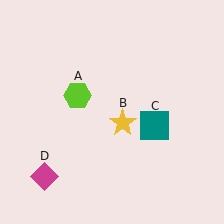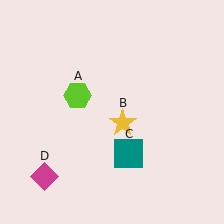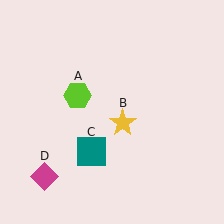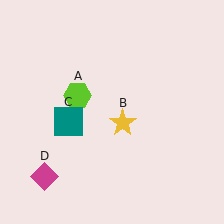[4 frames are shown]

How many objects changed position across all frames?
1 object changed position: teal square (object C).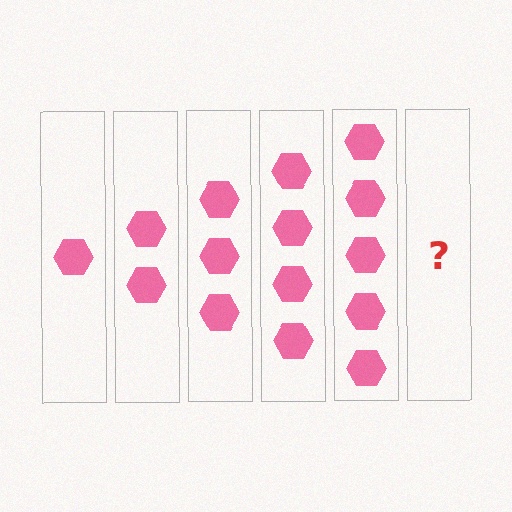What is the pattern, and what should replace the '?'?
The pattern is that each step adds one more hexagon. The '?' should be 6 hexagons.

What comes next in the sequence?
The next element should be 6 hexagons.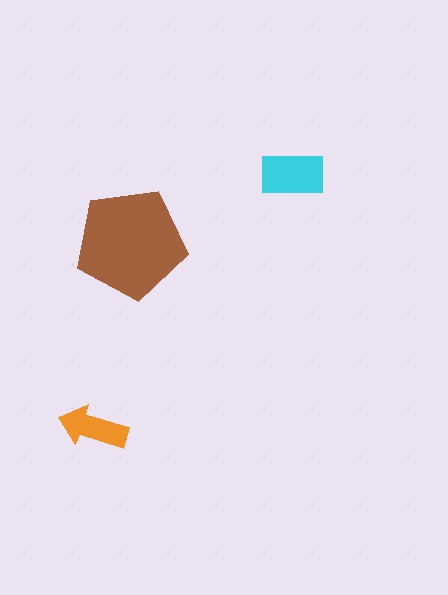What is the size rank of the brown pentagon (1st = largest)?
1st.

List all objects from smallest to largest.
The orange arrow, the cyan rectangle, the brown pentagon.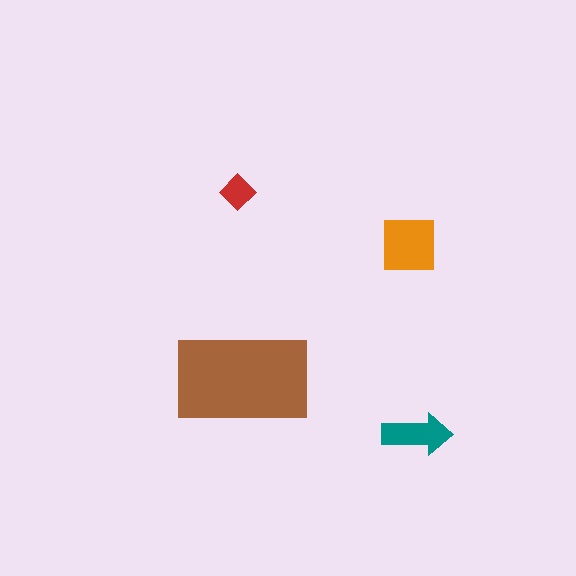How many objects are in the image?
There are 4 objects in the image.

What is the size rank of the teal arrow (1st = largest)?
3rd.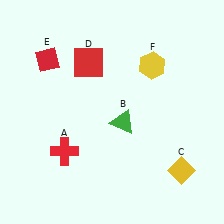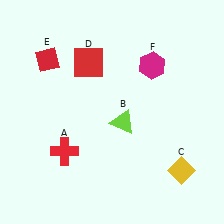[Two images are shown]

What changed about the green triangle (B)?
In Image 1, B is green. In Image 2, it changed to lime.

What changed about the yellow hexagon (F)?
In Image 1, F is yellow. In Image 2, it changed to magenta.